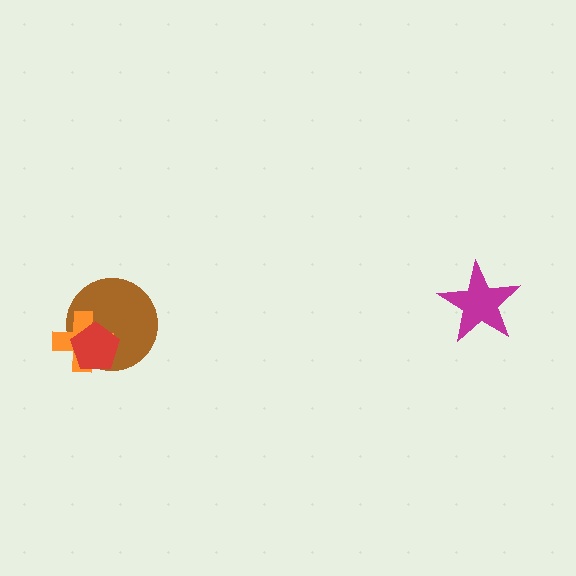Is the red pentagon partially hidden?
No, no other shape covers it.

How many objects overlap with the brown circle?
2 objects overlap with the brown circle.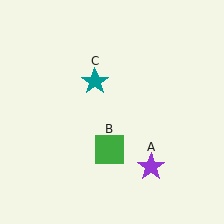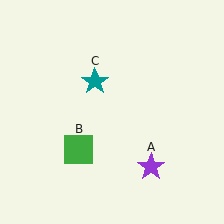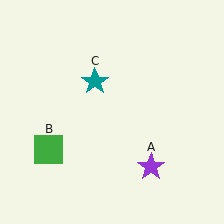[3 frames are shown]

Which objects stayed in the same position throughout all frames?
Purple star (object A) and teal star (object C) remained stationary.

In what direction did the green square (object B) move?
The green square (object B) moved left.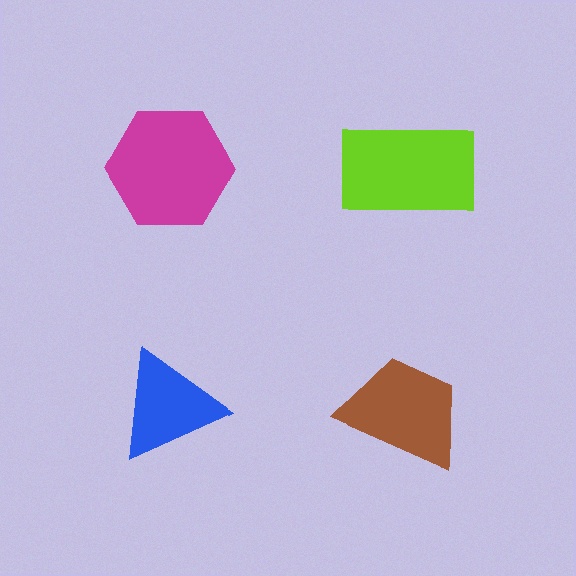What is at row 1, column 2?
A lime rectangle.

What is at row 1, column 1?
A magenta hexagon.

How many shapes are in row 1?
2 shapes.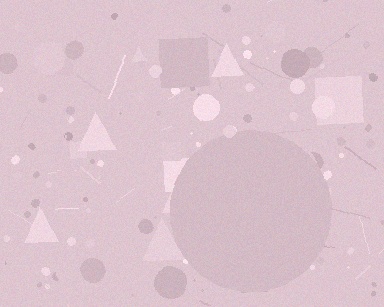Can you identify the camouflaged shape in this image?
The camouflaged shape is a circle.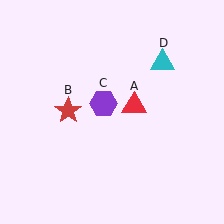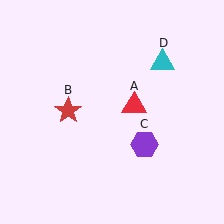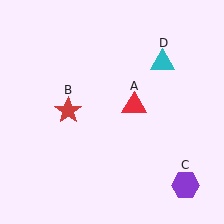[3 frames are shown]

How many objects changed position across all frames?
1 object changed position: purple hexagon (object C).